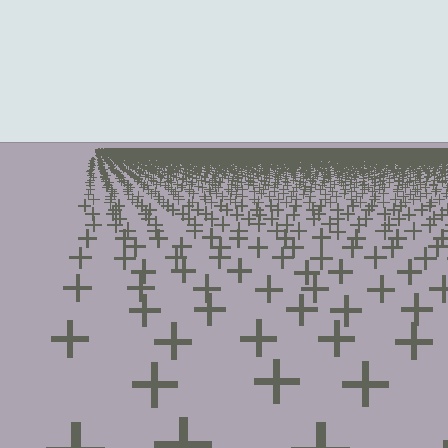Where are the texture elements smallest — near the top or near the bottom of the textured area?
Near the top.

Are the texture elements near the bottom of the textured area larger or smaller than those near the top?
Larger. Near the bottom, elements are closer to the viewer and appear at a bigger on-screen size.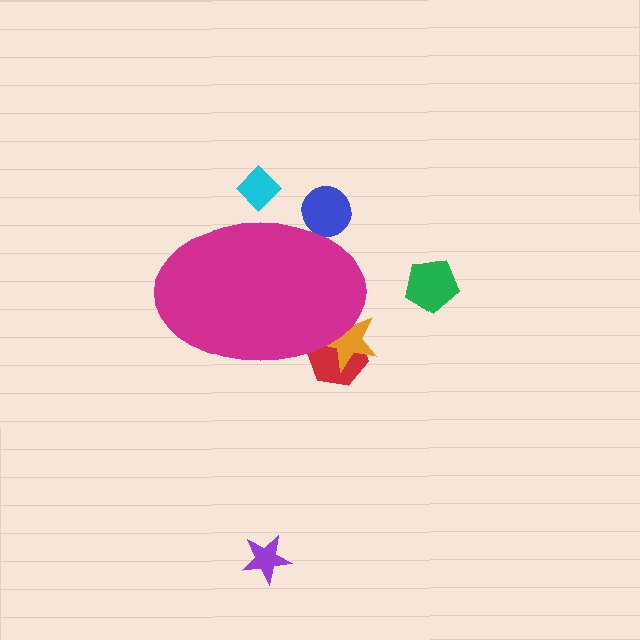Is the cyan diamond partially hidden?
Yes, the cyan diamond is partially hidden behind the magenta ellipse.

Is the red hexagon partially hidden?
Yes, the red hexagon is partially hidden behind the magenta ellipse.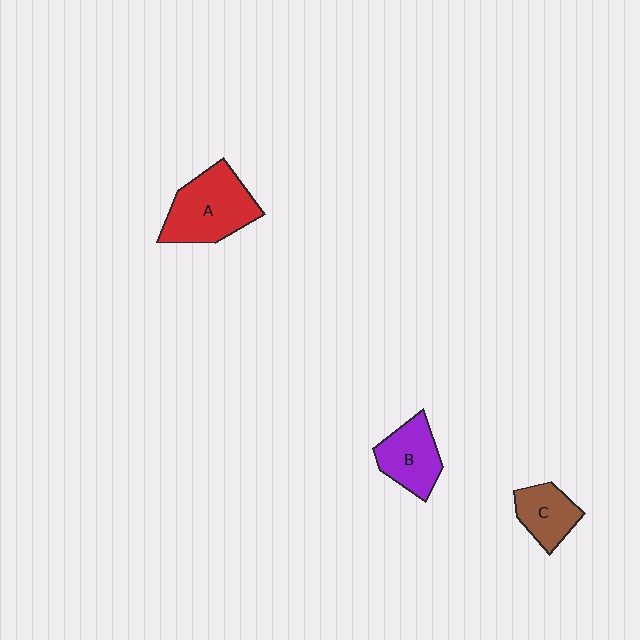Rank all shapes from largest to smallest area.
From largest to smallest: A (red), B (purple), C (brown).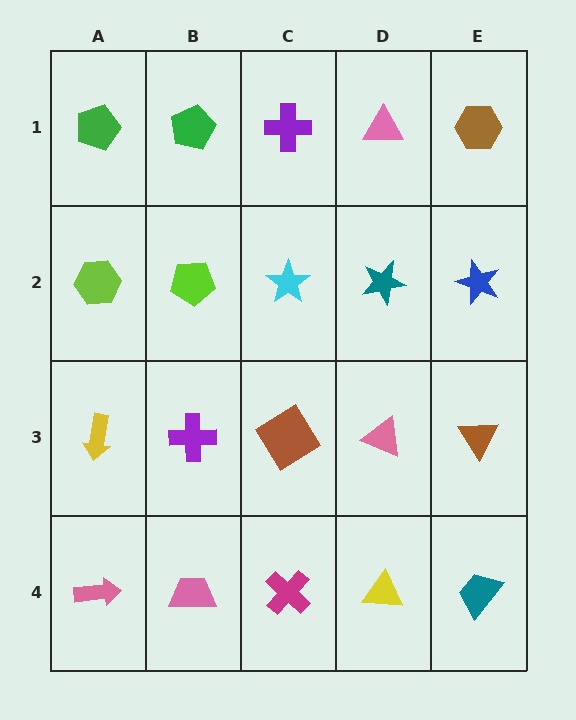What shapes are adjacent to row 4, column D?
A pink triangle (row 3, column D), a magenta cross (row 4, column C), a teal trapezoid (row 4, column E).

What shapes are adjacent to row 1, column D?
A teal star (row 2, column D), a purple cross (row 1, column C), a brown hexagon (row 1, column E).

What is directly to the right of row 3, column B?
A brown diamond.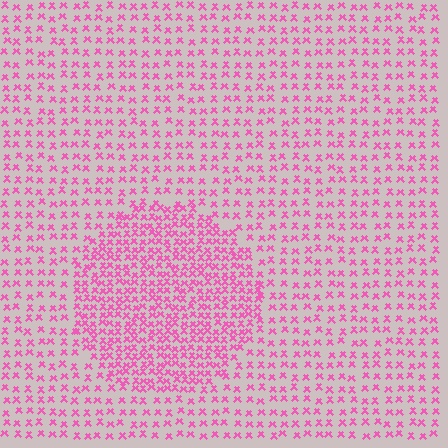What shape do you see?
I see a circle.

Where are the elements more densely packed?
The elements are more densely packed inside the circle boundary.